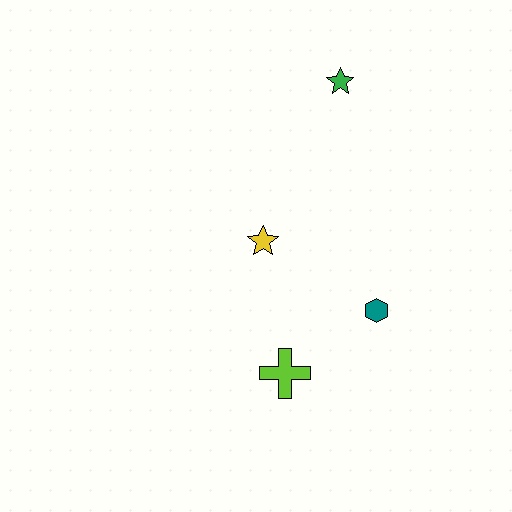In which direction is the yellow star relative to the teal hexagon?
The yellow star is to the left of the teal hexagon.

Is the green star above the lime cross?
Yes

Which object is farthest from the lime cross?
The green star is farthest from the lime cross.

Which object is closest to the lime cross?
The teal hexagon is closest to the lime cross.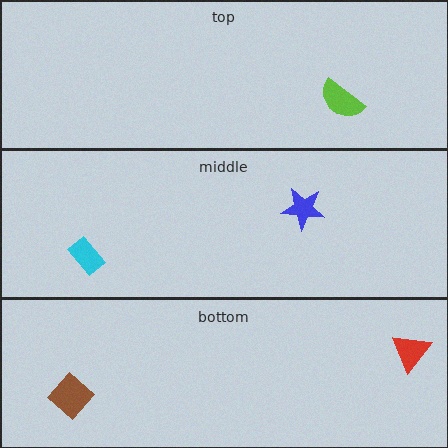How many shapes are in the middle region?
2.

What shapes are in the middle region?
The cyan rectangle, the blue star.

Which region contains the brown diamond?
The bottom region.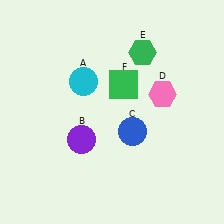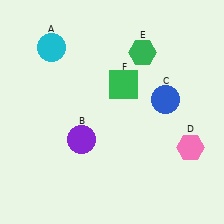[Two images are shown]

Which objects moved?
The objects that moved are: the cyan circle (A), the blue circle (C), the pink hexagon (D).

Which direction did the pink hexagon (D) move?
The pink hexagon (D) moved down.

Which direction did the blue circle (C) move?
The blue circle (C) moved right.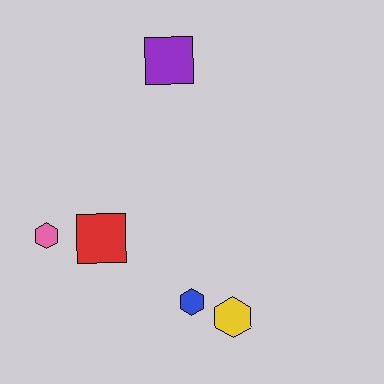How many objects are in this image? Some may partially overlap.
There are 5 objects.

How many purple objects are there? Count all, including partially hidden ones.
There is 1 purple object.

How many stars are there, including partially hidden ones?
There are no stars.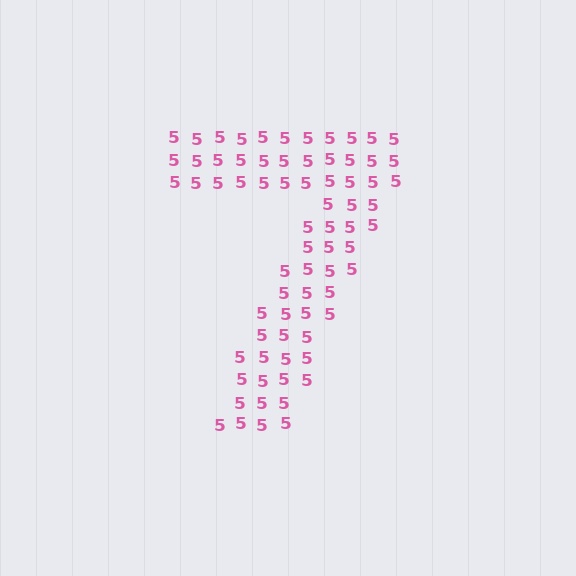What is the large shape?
The large shape is the digit 7.